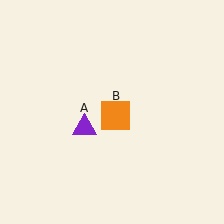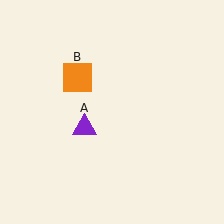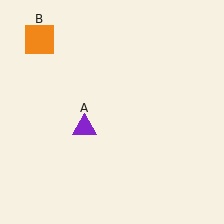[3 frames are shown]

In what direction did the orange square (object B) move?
The orange square (object B) moved up and to the left.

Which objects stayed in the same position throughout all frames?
Purple triangle (object A) remained stationary.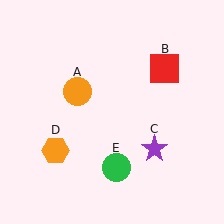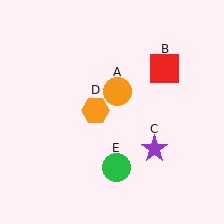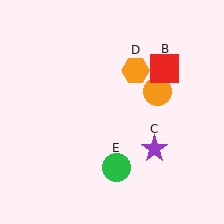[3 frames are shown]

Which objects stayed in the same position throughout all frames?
Red square (object B) and purple star (object C) and green circle (object E) remained stationary.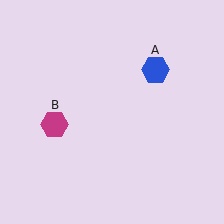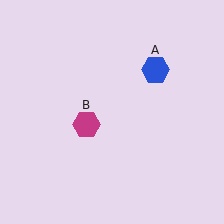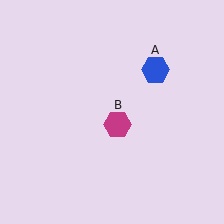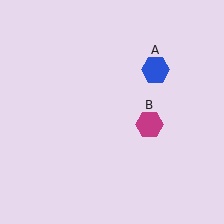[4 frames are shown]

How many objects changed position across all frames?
1 object changed position: magenta hexagon (object B).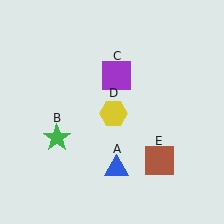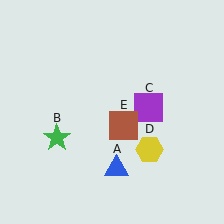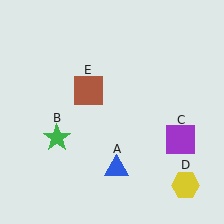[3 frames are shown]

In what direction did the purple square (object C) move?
The purple square (object C) moved down and to the right.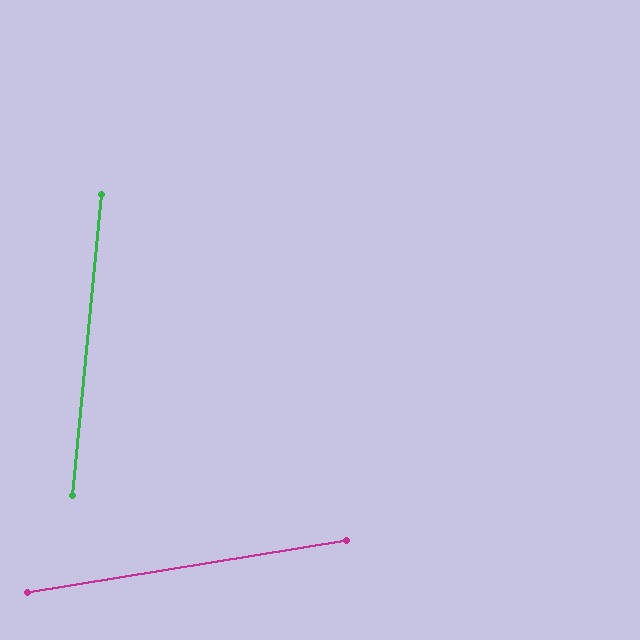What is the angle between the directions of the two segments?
Approximately 75 degrees.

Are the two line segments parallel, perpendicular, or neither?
Neither parallel nor perpendicular — they differ by about 75°.